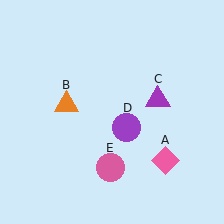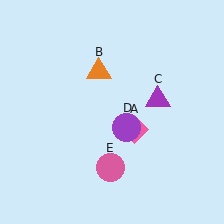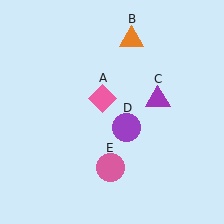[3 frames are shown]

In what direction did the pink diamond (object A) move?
The pink diamond (object A) moved up and to the left.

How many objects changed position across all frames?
2 objects changed position: pink diamond (object A), orange triangle (object B).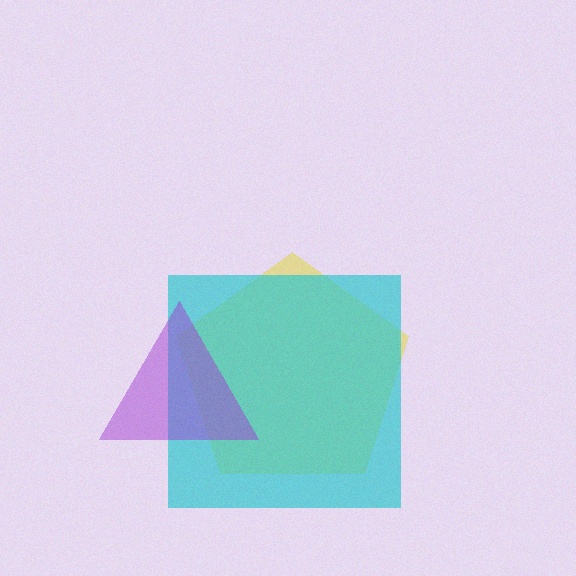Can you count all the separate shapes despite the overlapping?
Yes, there are 3 separate shapes.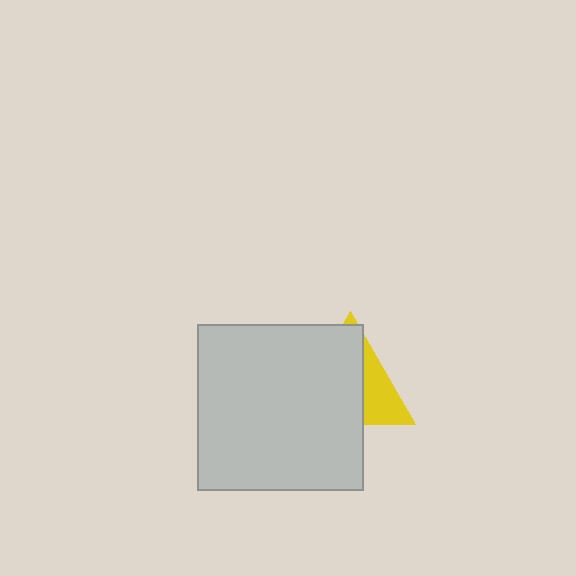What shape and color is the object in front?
The object in front is a light gray square.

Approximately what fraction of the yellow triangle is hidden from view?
Roughly 66% of the yellow triangle is hidden behind the light gray square.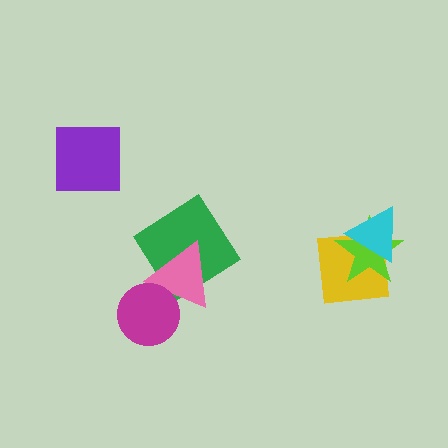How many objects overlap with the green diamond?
1 object overlaps with the green diamond.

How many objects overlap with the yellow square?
2 objects overlap with the yellow square.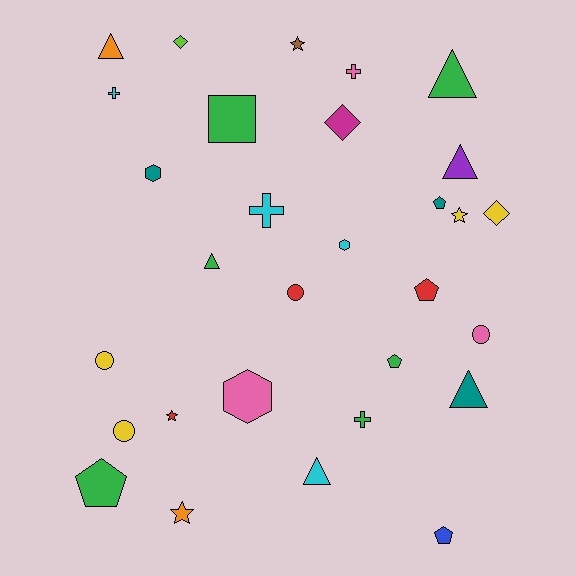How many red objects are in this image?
There are 3 red objects.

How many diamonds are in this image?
There are 3 diamonds.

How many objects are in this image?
There are 30 objects.